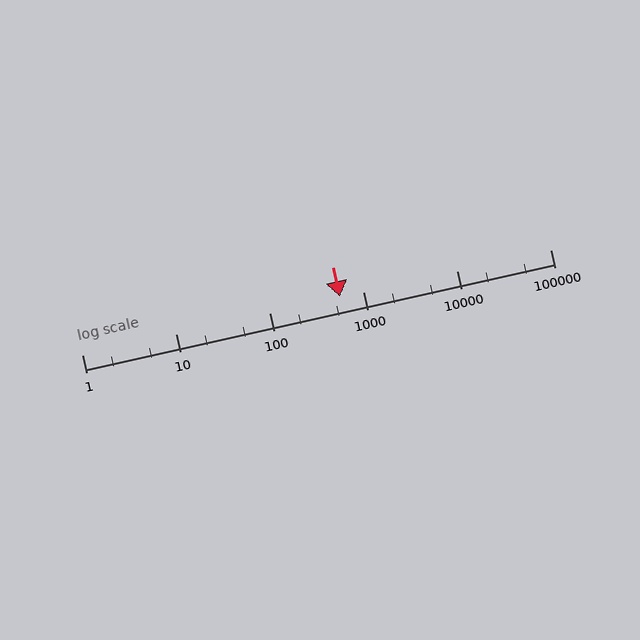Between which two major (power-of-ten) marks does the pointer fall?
The pointer is between 100 and 1000.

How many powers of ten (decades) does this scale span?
The scale spans 5 decades, from 1 to 100000.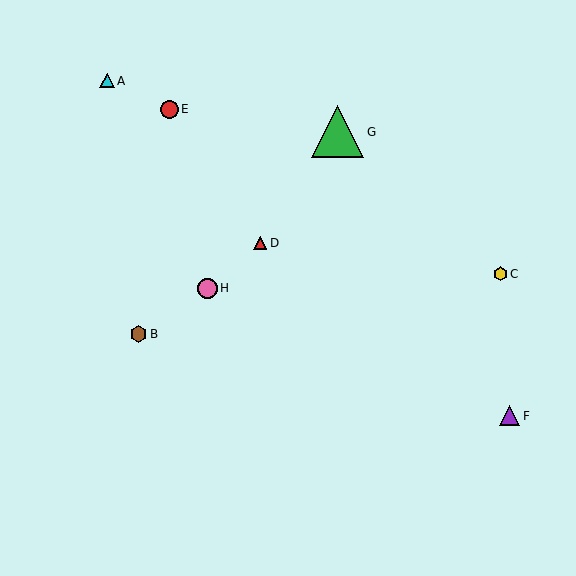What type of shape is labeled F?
Shape F is a purple triangle.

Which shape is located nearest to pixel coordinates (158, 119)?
The red circle (labeled E) at (169, 109) is nearest to that location.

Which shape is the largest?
The green triangle (labeled G) is the largest.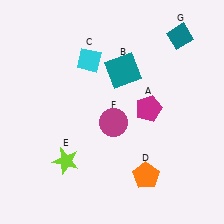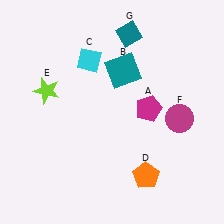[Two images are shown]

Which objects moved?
The objects that moved are: the lime star (E), the magenta circle (F), the teal diamond (G).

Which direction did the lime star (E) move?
The lime star (E) moved up.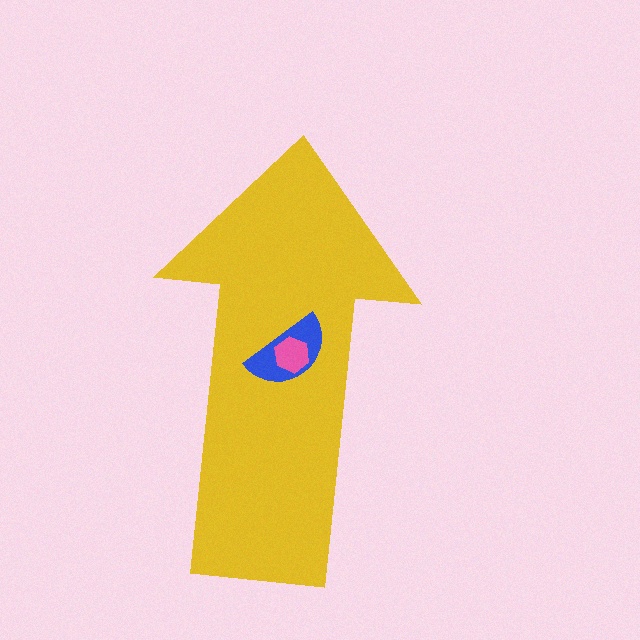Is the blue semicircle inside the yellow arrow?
Yes.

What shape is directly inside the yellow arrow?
The blue semicircle.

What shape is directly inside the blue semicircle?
The pink hexagon.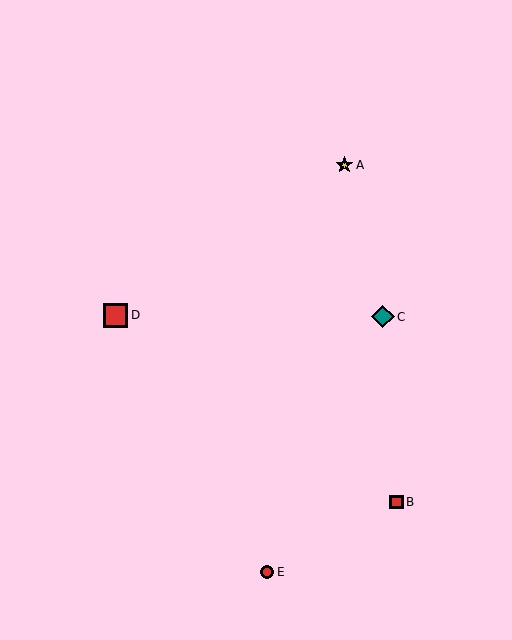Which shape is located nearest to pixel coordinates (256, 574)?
The red circle (labeled E) at (267, 572) is nearest to that location.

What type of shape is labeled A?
Shape A is a yellow star.